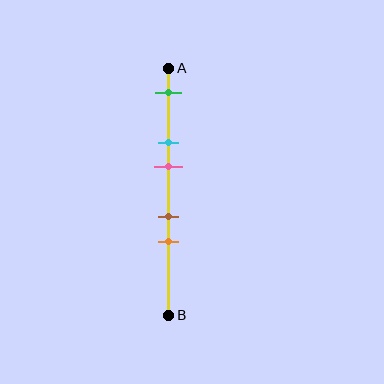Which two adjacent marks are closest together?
The brown and orange marks are the closest adjacent pair.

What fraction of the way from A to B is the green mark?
The green mark is approximately 10% (0.1) of the way from A to B.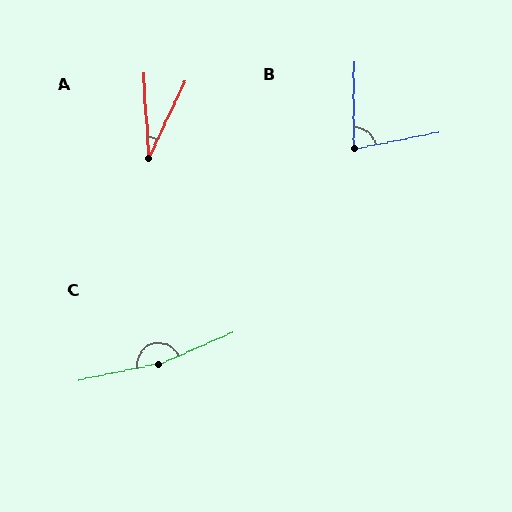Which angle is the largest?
C, at approximately 168 degrees.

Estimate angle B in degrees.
Approximately 79 degrees.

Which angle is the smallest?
A, at approximately 29 degrees.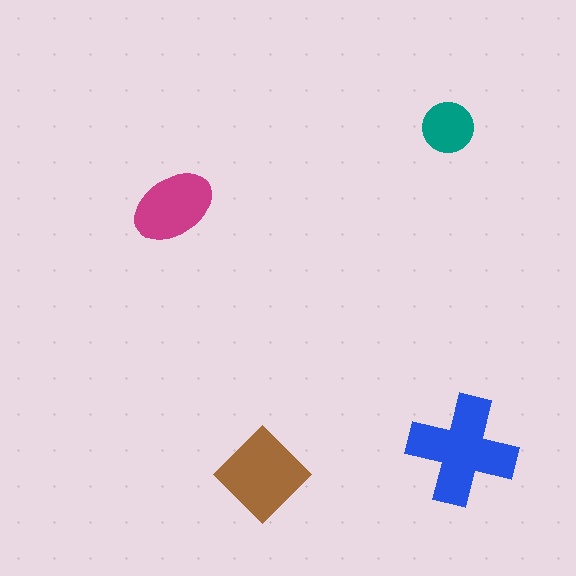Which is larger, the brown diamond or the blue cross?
The blue cross.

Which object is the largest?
The blue cross.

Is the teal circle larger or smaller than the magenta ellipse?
Smaller.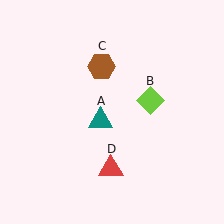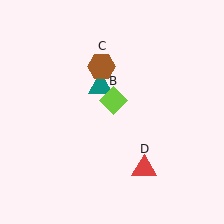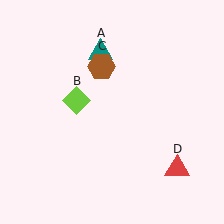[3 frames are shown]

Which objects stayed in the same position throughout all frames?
Brown hexagon (object C) remained stationary.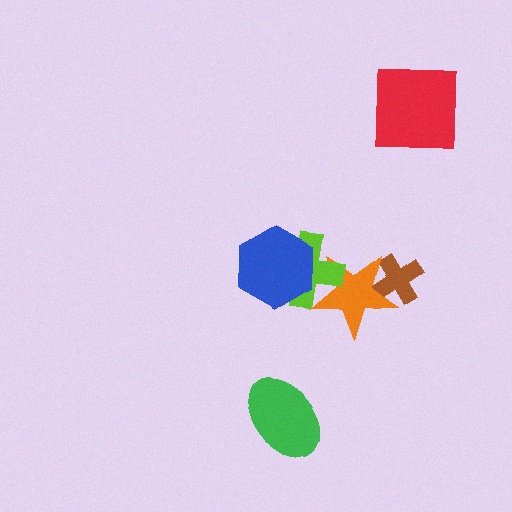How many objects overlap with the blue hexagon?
1 object overlaps with the blue hexagon.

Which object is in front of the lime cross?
The blue hexagon is in front of the lime cross.